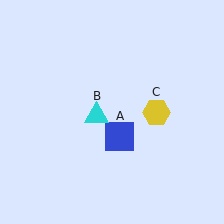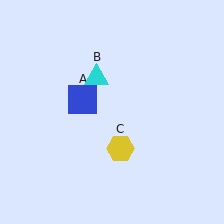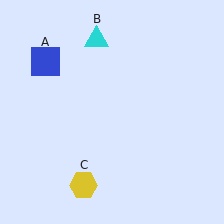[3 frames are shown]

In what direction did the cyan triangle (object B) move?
The cyan triangle (object B) moved up.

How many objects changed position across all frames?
3 objects changed position: blue square (object A), cyan triangle (object B), yellow hexagon (object C).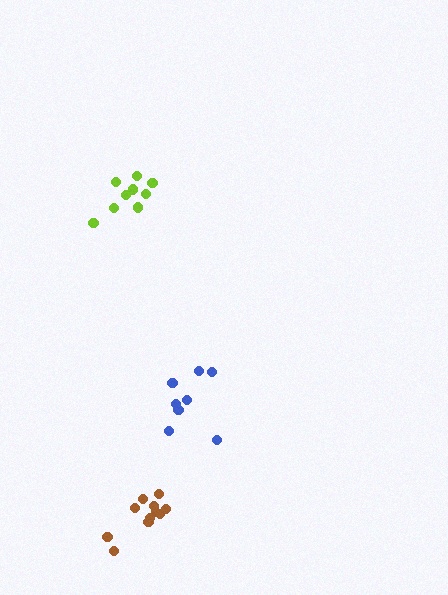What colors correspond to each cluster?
The clusters are colored: lime, blue, brown.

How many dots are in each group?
Group 1: 9 dots, Group 2: 8 dots, Group 3: 11 dots (28 total).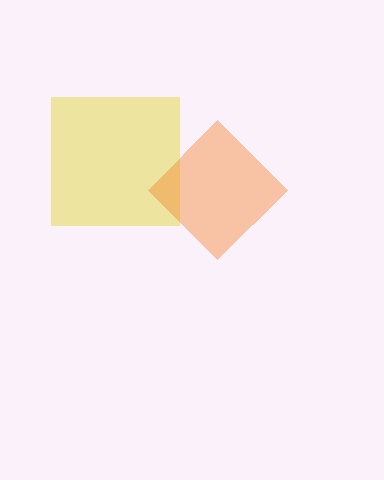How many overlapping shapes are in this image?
There are 2 overlapping shapes in the image.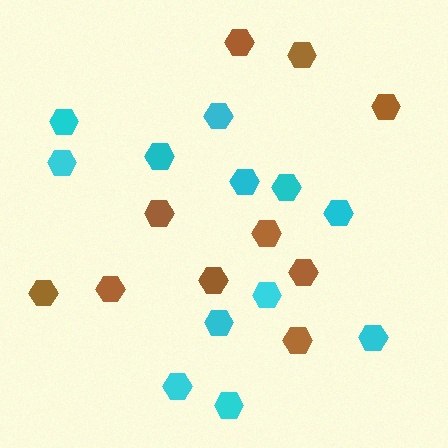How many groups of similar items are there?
There are 2 groups: one group of cyan hexagons (12) and one group of brown hexagons (10).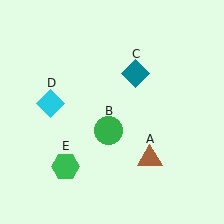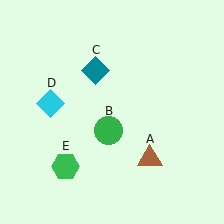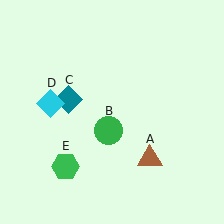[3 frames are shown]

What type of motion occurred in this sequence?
The teal diamond (object C) rotated counterclockwise around the center of the scene.